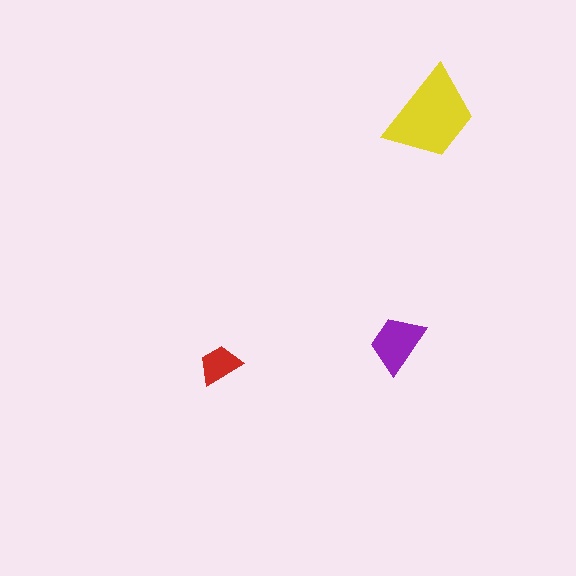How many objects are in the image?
There are 3 objects in the image.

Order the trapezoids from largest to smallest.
the yellow one, the purple one, the red one.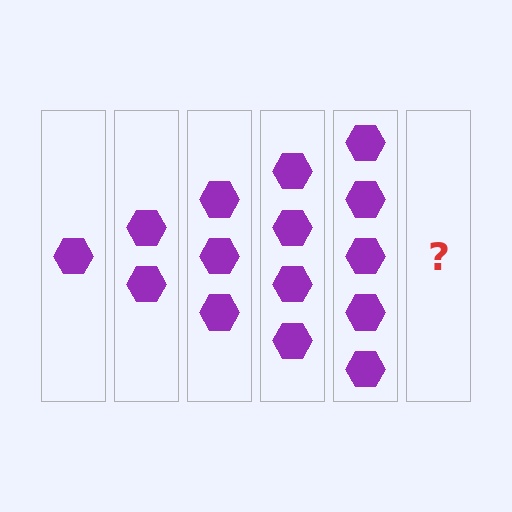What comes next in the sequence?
The next element should be 6 hexagons.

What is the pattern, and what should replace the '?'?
The pattern is that each step adds one more hexagon. The '?' should be 6 hexagons.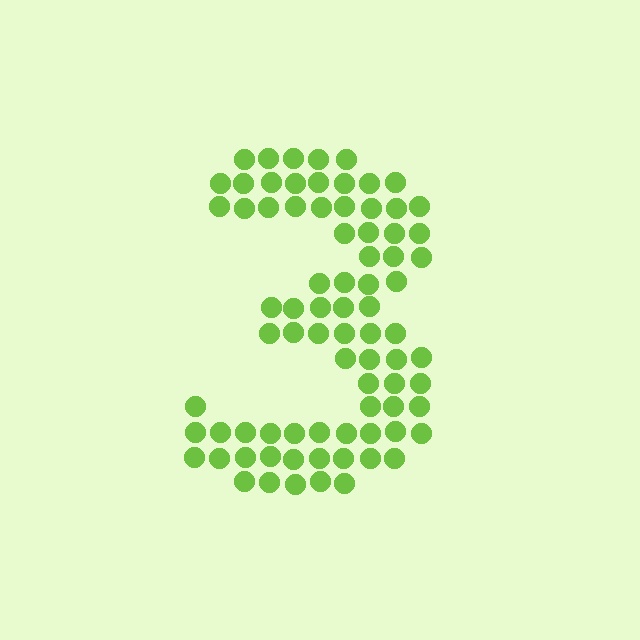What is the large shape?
The large shape is the digit 3.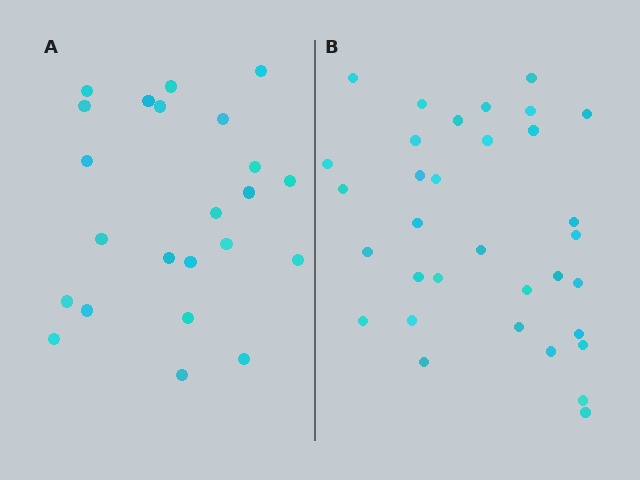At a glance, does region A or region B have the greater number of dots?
Region B (the right region) has more dots.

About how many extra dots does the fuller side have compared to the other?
Region B has roughly 10 or so more dots than region A.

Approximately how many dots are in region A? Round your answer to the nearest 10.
About 20 dots. (The exact count is 23, which rounds to 20.)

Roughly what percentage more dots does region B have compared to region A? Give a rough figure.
About 45% more.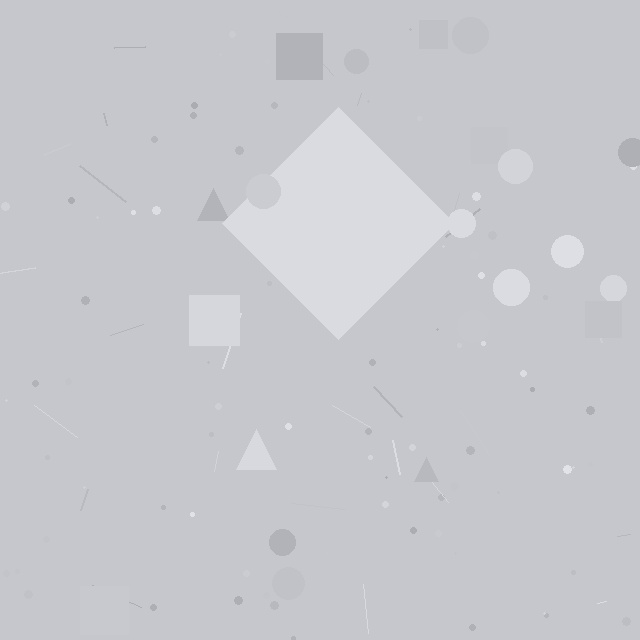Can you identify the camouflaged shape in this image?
The camouflaged shape is a diamond.